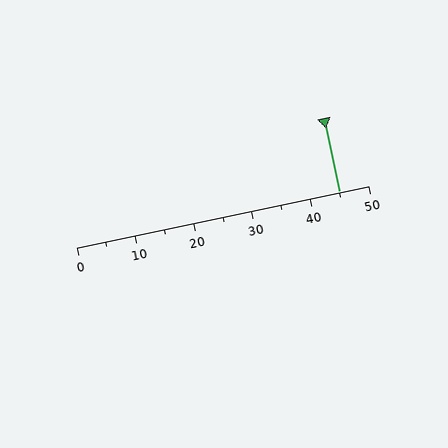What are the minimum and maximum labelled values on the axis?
The axis runs from 0 to 50.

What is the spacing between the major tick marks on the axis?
The major ticks are spaced 10 apart.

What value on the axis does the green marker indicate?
The marker indicates approximately 45.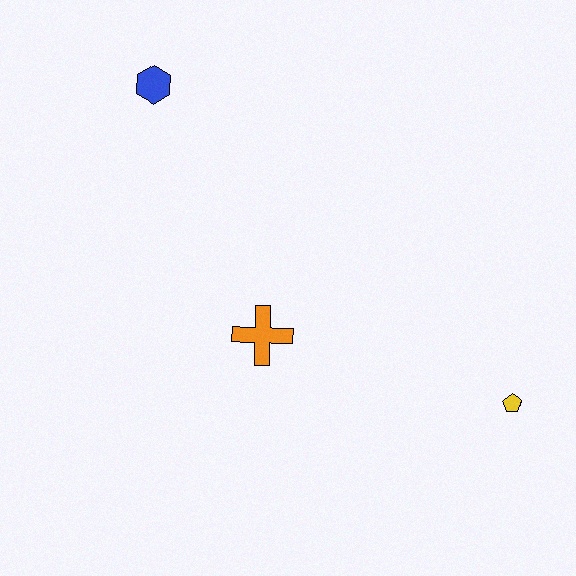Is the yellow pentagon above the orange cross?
No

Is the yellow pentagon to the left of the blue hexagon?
No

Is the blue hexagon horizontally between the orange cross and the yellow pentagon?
No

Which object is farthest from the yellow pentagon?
The blue hexagon is farthest from the yellow pentagon.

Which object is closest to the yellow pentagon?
The orange cross is closest to the yellow pentagon.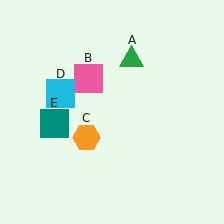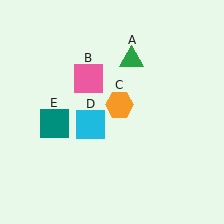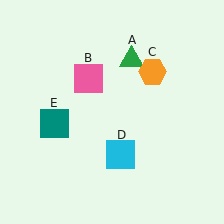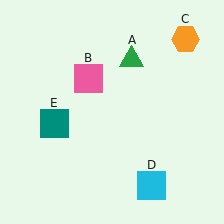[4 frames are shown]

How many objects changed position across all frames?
2 objects changed position: orange hexagon (object C), cyan square (object D).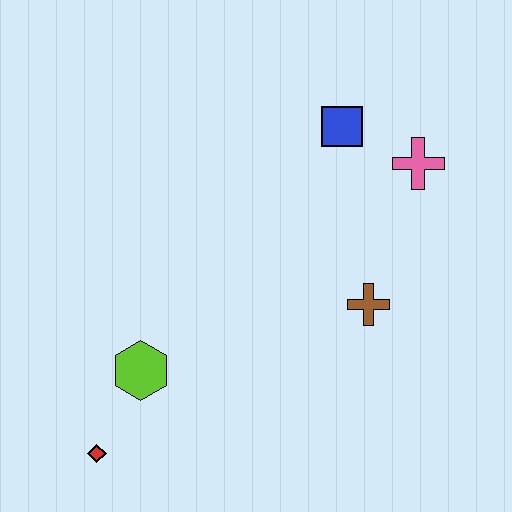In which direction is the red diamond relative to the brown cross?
The red diamond is to the left of the brown cross.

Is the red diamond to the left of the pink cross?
Yes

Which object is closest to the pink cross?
The blue square is closest to the pink cross.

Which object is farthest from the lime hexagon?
The pink cross is farthest from the lime hexagon.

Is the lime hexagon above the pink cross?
No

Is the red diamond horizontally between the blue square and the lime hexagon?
No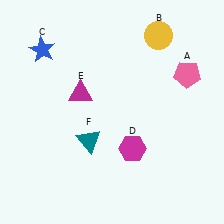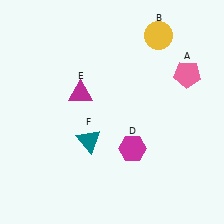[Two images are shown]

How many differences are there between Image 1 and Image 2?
There is 1 difference between the two images.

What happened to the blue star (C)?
The blue star (C) was removed in Image 2. It was in the top-left area of Image 1.